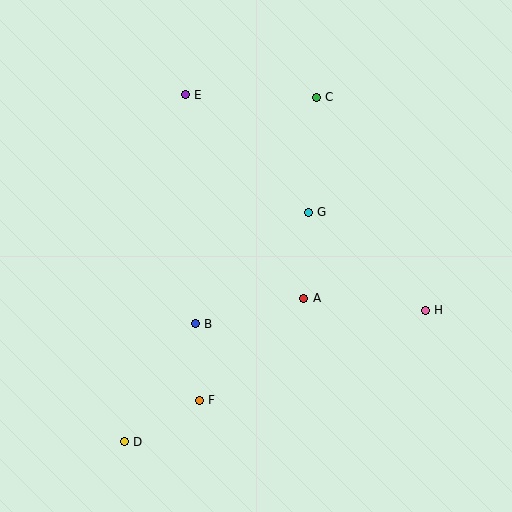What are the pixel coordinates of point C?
Point C is at (316, 97).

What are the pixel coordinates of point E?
Point E is at (185, 95).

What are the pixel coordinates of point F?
Point F is at (199, 400).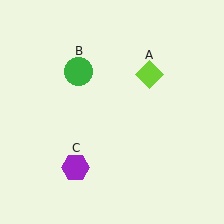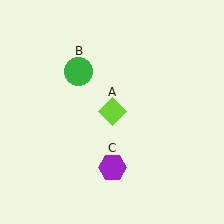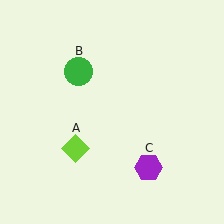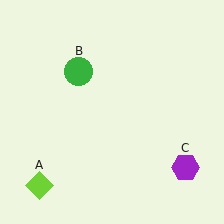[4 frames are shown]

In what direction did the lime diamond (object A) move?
The lime diamond (object A) moved down and to the left.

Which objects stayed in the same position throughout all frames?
Green circle (object B) remained stationary.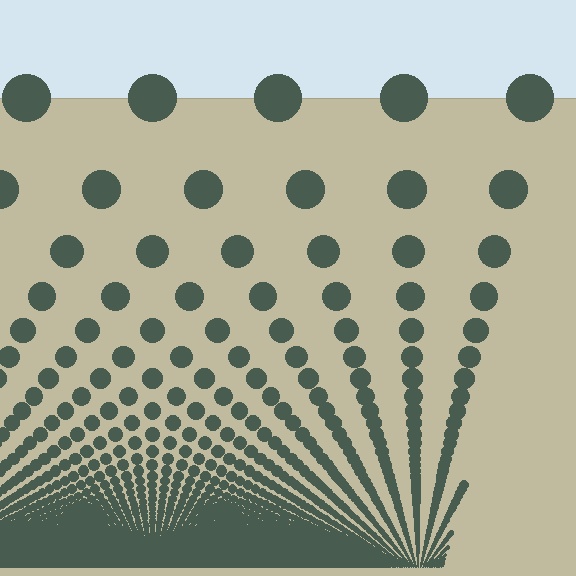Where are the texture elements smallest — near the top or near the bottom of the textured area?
Near the bottom.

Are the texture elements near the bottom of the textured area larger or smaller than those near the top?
Smaller. The gradient is inverted — elements near the bottom are smaller and denser.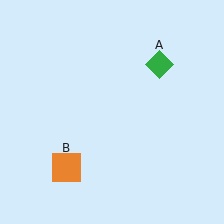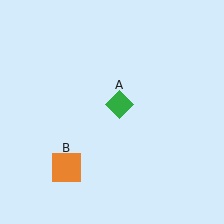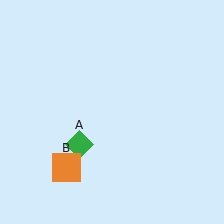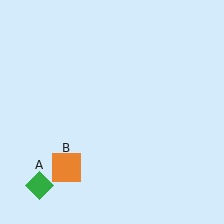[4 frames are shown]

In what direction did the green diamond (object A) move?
The green diamond (object A) moved down and to the left.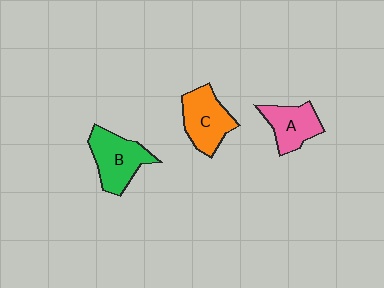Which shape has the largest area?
Shape B (green).